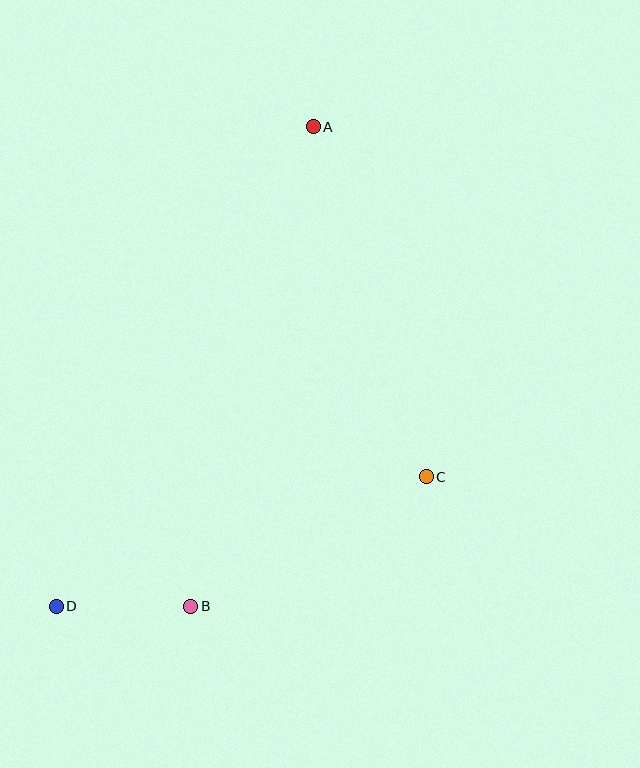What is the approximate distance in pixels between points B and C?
The distance between B and C is approximately 269 pixels.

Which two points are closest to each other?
Points B and D are closest to each other.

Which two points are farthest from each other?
Points A and D are farthest from each other.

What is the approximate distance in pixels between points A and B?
The distance between A and B is approximately 495 pixels.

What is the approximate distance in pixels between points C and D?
The distance between C and D is approximately 392 pixels.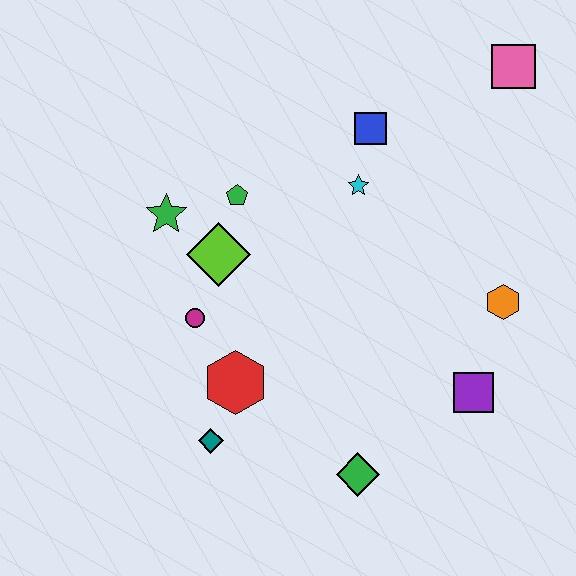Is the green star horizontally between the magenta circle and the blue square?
No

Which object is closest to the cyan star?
The blue square is closest to the cyan star.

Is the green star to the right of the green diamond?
No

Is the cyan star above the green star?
Yes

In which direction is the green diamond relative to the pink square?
The green diamond is below the pink square.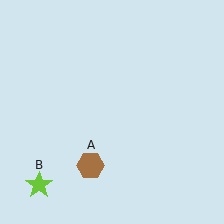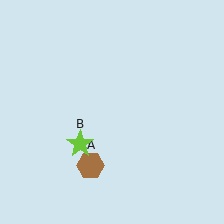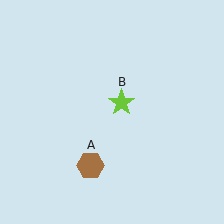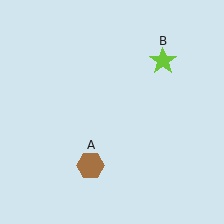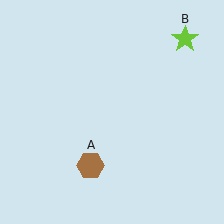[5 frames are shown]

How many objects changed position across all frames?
1 object changed position: lime star (object B).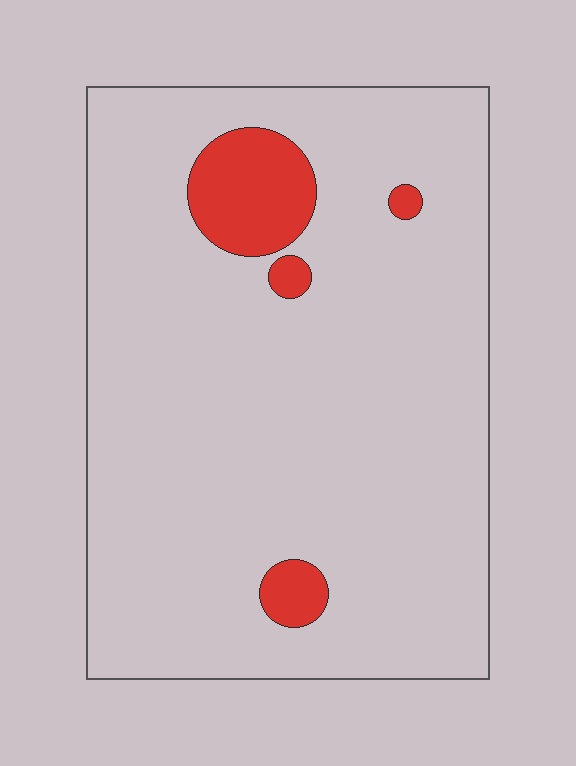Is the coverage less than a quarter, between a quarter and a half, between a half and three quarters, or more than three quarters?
Less than a quarter.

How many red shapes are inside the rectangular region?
4.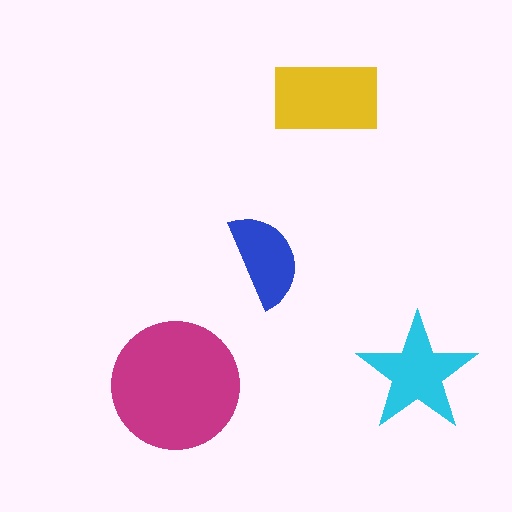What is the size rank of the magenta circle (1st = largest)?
1st.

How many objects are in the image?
There are 4 objects in the image.